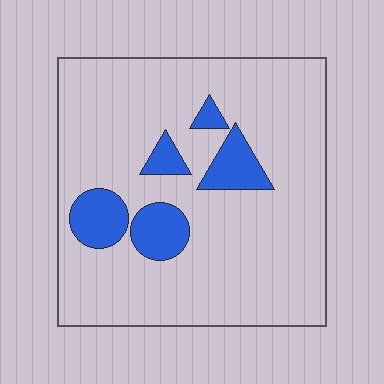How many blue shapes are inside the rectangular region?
5.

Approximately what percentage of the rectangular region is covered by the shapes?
Approximately 15%.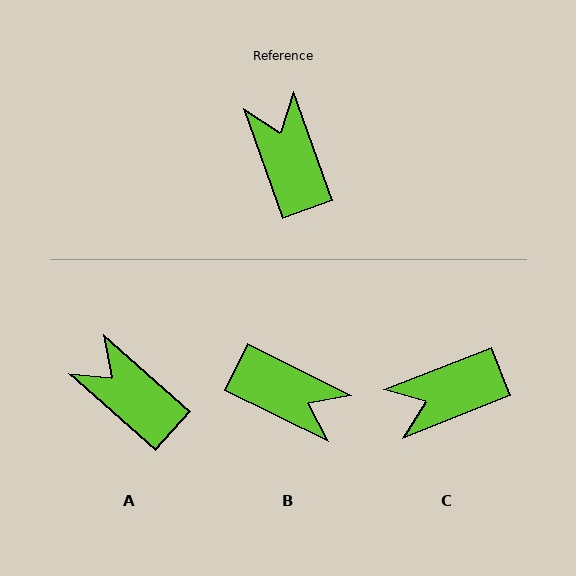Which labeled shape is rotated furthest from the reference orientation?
B, about 136 degrees away.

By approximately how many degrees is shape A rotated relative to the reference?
Approximately 29 degrees counter-clockwise.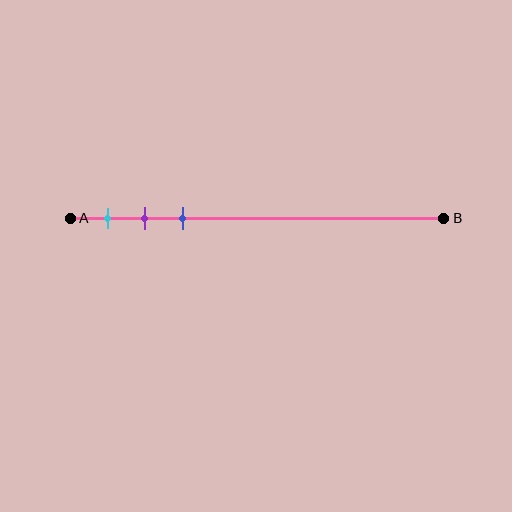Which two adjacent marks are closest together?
The purple and blue marks are the closest adjacent pair.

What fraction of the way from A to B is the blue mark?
The blue mark is approximately 30% (0.3) of the way from A to B.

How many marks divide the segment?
There are 3 marks dividing the segment.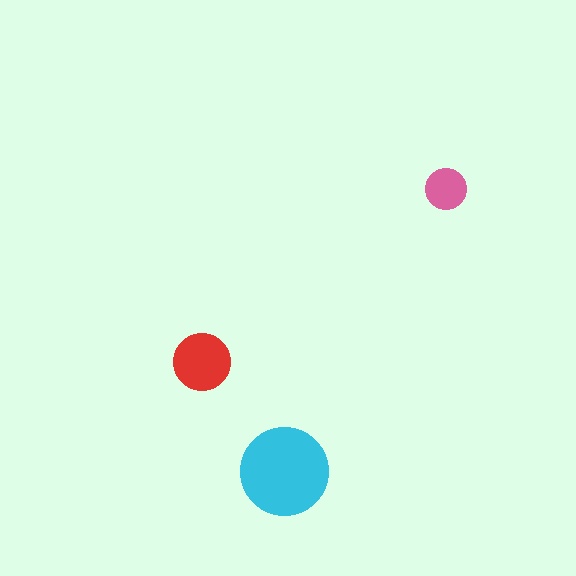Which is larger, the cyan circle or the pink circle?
The cyan one.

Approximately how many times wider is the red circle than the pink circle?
About 1.5 times wider.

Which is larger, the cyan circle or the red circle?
The cyan one.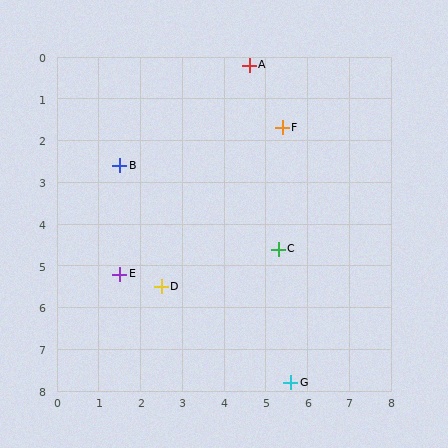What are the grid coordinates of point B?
Point B is at approximately (1.5, 2.6).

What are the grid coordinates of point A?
Point A is at approximately (4.6, 0.2).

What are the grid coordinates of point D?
Point D is at approximately (2.5, 5.5).